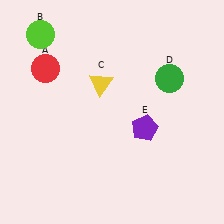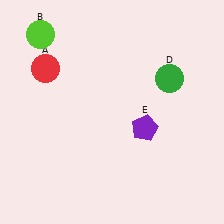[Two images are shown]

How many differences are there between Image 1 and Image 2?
There is 1 difference between the two images.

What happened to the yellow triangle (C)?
The yellow triangle (C) was removed in Image 2. It was in the top-left area of Image 1.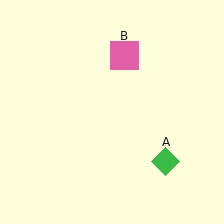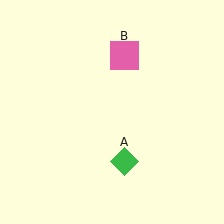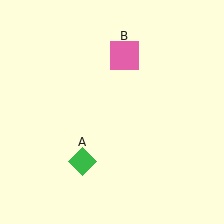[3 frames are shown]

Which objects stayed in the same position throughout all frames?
Pink square (object B) remained stationary.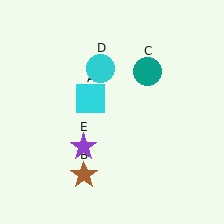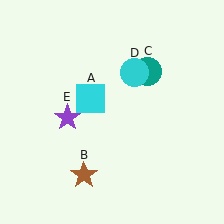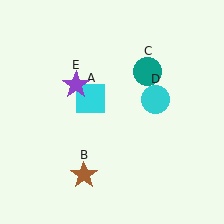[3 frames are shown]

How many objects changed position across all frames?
2 objects changed position: cyan circle (object D), purple star (object E).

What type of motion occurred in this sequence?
The cyan circle (object D), purple star (object E) rotated clockwise around the center of the scene.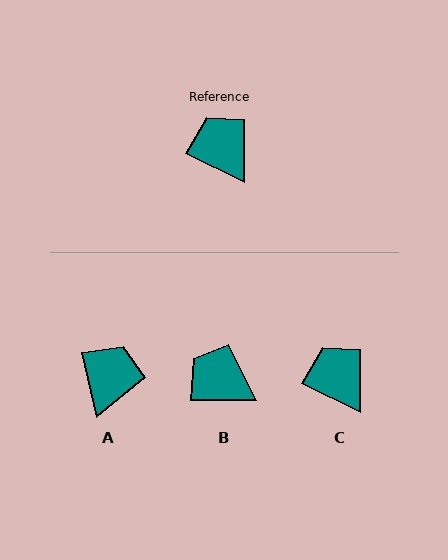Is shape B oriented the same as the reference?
No, it is off by about 25 degrees.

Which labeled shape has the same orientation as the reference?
C.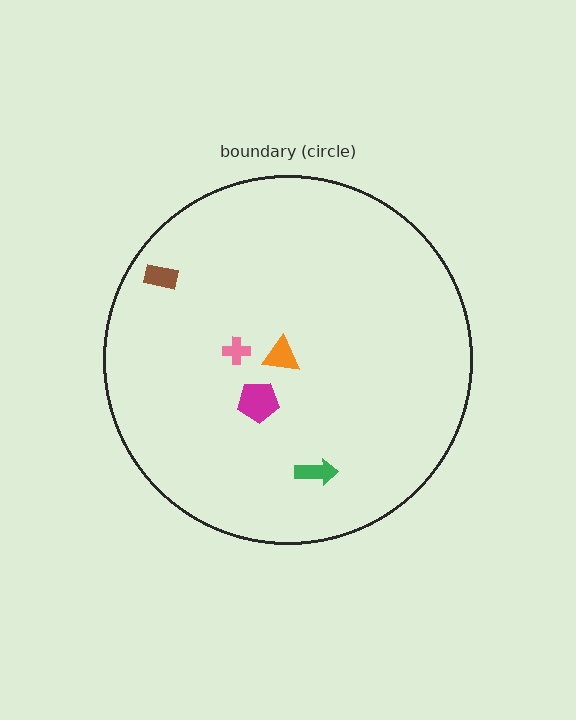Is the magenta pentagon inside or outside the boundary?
Inside.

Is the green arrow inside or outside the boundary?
Inside.